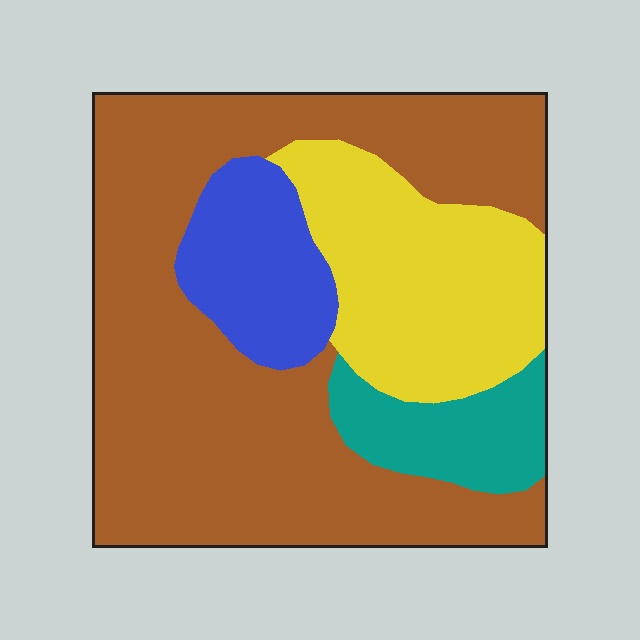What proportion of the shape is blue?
Blue covers 12% of the shape.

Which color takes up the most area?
Brown, at roughly 55%.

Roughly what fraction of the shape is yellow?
Yellow covers roughly 20% of the shape.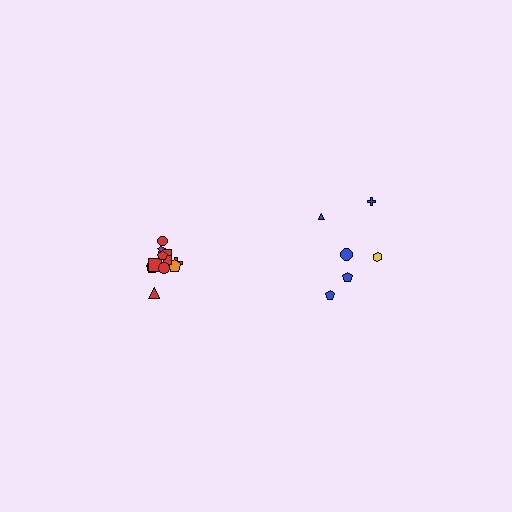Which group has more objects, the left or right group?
The left group.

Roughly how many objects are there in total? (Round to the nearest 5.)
Roughly 20 objects in total.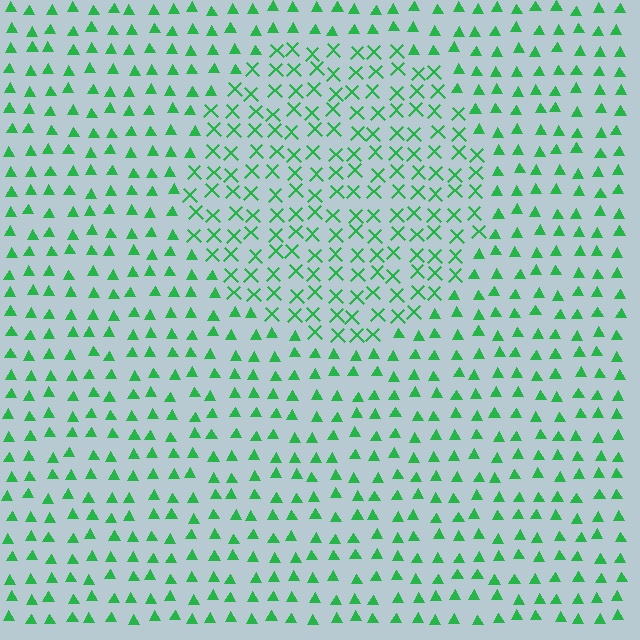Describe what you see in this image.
The image is filled with small green elements arranged in a uniform grid. A circle-shaped region contains X marks, while the surrounding area contains triangles. The boundary is defined purely by the change in element shape.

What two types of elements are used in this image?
The image uses X marks inside the circle region and triangles outside it.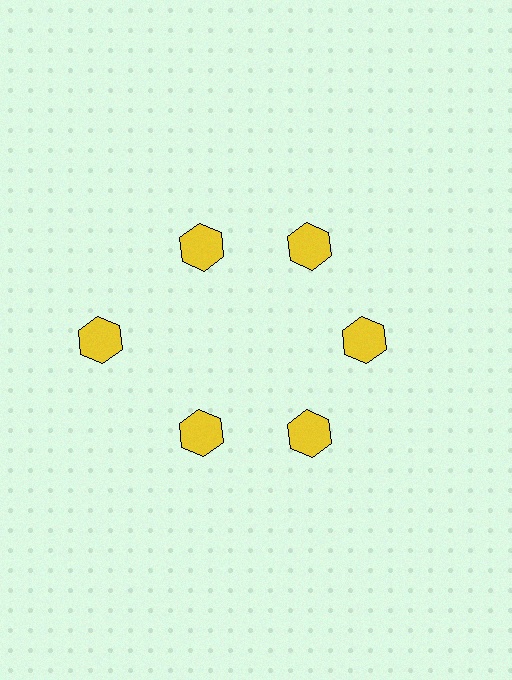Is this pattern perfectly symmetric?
No. The 6 yellow hexagons are arranged in a ring, but one element near the 9 o'clock position is pushed outward from the center, breaking the 6-fold rotational symmetry.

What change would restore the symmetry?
The symmetry would be restored by moving it inward, back onto the ring so that all 6 hexagons sit at equal angles and equal distance from the center.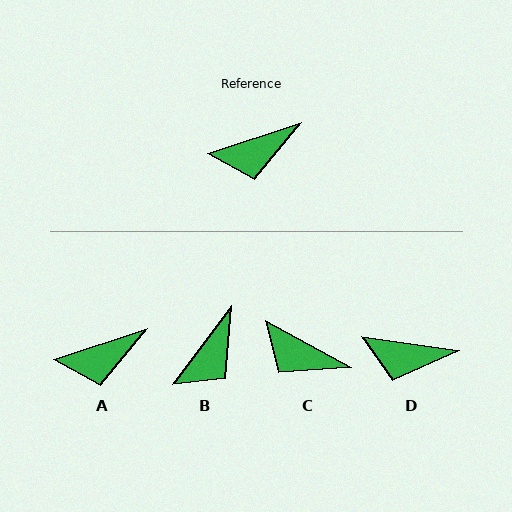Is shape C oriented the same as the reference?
No, it is off by about 47 degrees.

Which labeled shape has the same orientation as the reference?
A.